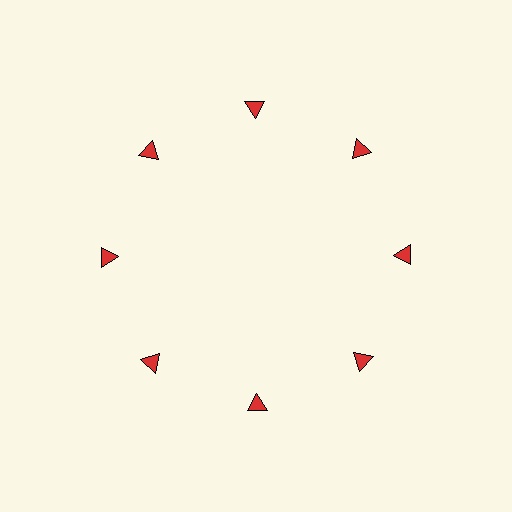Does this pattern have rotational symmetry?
Yes, this pattern has 8-fold rotational symmetry. It looks the same after rotating 45 degrees around the center.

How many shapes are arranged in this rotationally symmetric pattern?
There are 8 shapes, arranged in 8 groups of 1.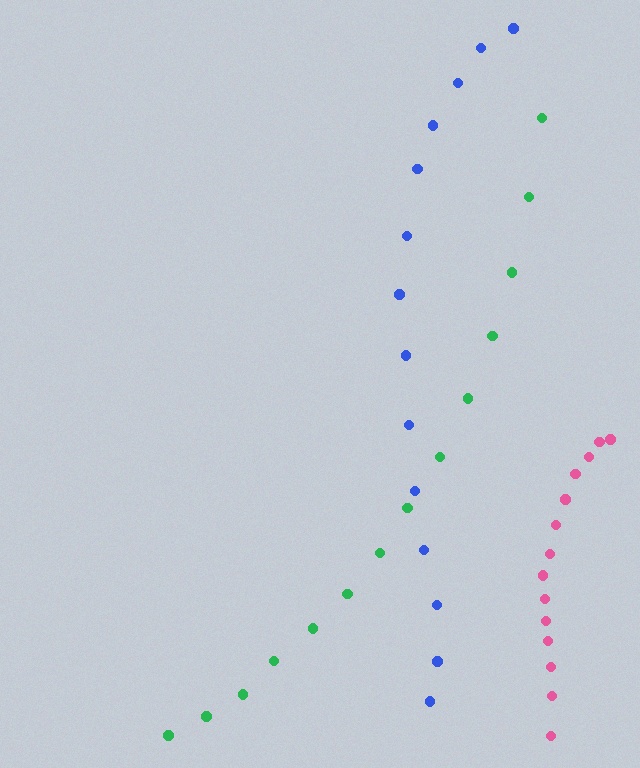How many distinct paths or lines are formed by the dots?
There are 3 distinct paths.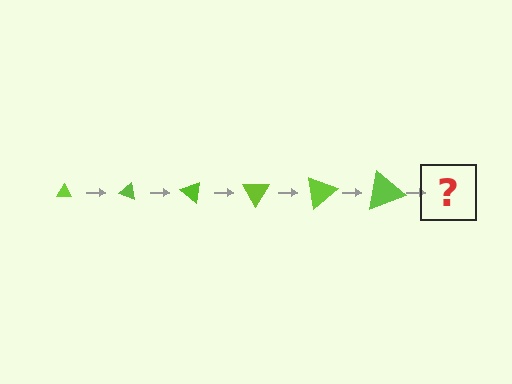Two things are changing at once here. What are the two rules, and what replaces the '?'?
The two rules are that the triangle grows larger each step and it rotates 20 degrees each step. The '?' should be a triangle, larger than the previous one and rotated 120 degrees from the start.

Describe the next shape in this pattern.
It should be a triangle, larger than the previous one and rotated 120 degrees from the start.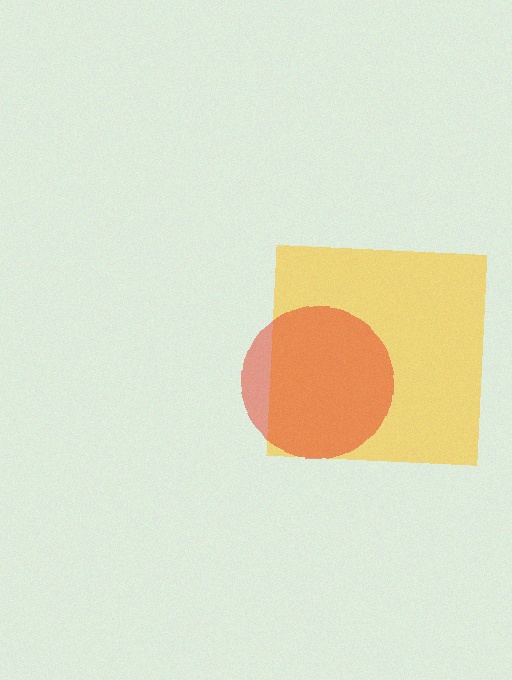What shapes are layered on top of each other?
The layered shapes are: a yellow square, a red circle.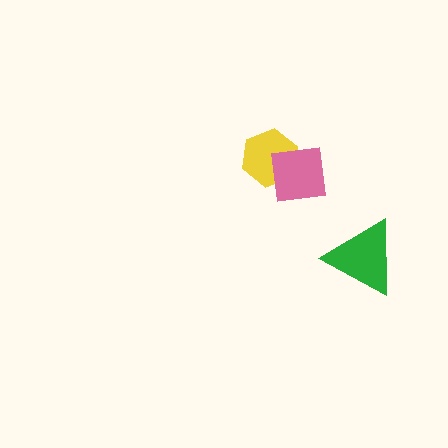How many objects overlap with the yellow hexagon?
1 object overlaps with the yellow hexagon.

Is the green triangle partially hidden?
No, no other shape covers it.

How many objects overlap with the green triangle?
0 objects overlap with the green triangle.